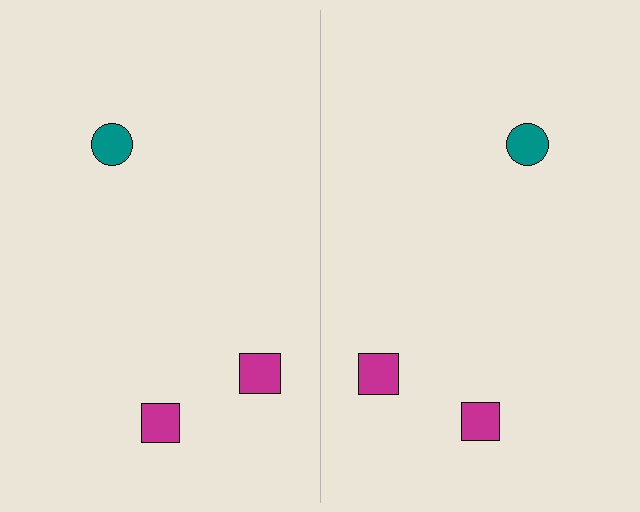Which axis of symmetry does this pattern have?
The pattern has a vertical axis of symmetry running through the center of the image.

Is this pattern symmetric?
Yes, this pattern has bilateral (reflection) symmetry.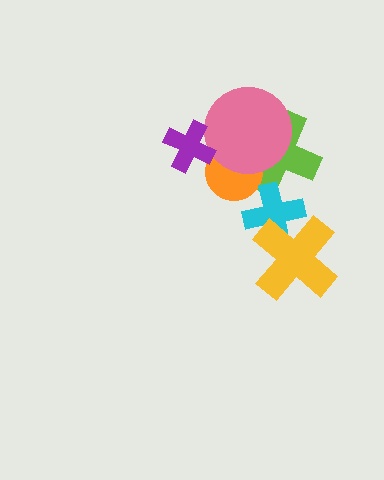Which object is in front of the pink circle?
The purple cross is in front of the pink circle.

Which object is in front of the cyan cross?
The yellow cross is in front of the cyan cross.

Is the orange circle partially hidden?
Yes, it is partially covered by another shape.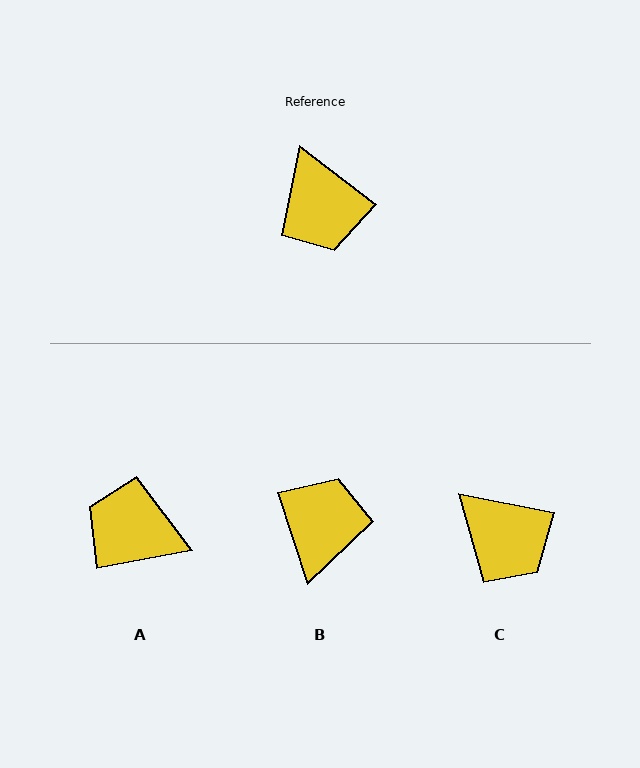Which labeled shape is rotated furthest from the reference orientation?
B, about 145 degrees away.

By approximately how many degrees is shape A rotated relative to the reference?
Approximately 132 degrees clockwise.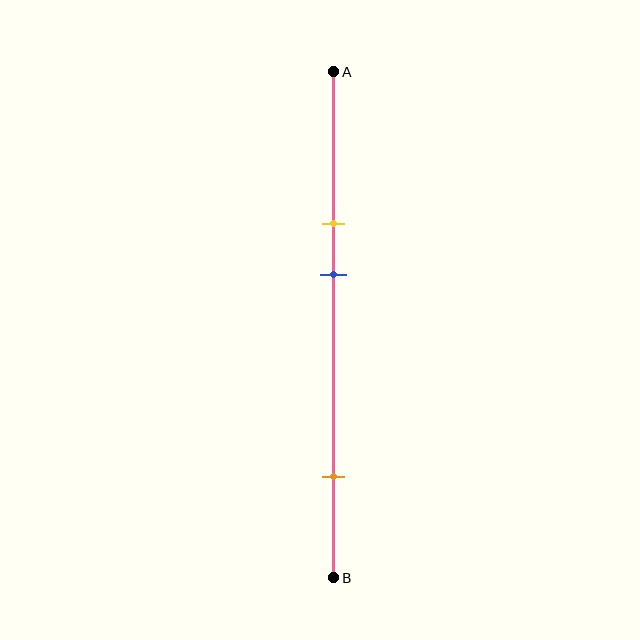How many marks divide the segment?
There are 3 marks dividing the segment.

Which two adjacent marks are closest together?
The yellow and blue marks are the closest adjacent pair.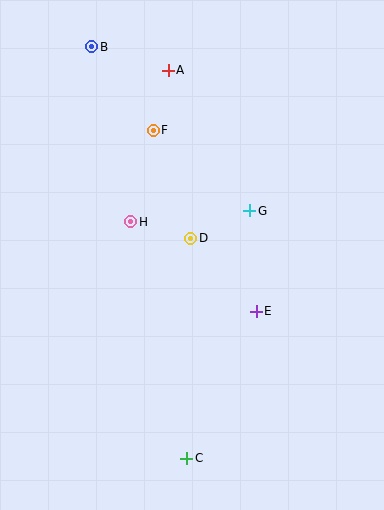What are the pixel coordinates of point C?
Point C is at (187, 458).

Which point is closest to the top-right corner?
Point A is closest to the top-right corner.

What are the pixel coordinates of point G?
Point G is at (250, 211).